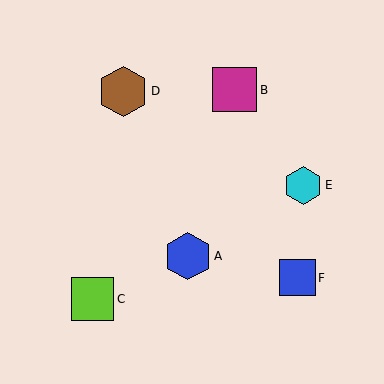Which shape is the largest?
The brown hexagon (labeled D) is the largest.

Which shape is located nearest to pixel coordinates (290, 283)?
The blue square (labeled F) at (297, 278) is nearest to that location.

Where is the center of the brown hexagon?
The center of the brown hexagon is at (123, 91).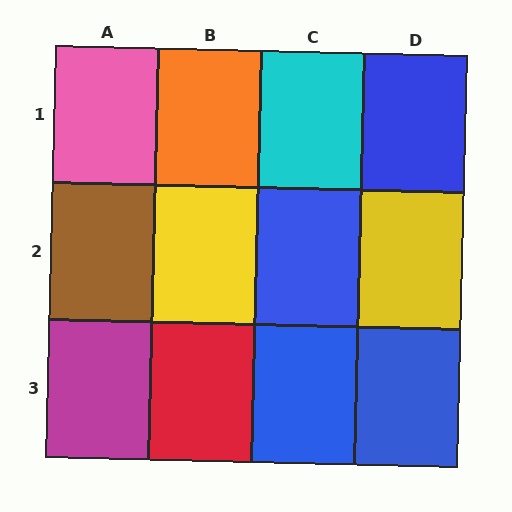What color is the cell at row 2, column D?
Yellow.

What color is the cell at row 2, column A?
Brown.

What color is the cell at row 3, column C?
Blue.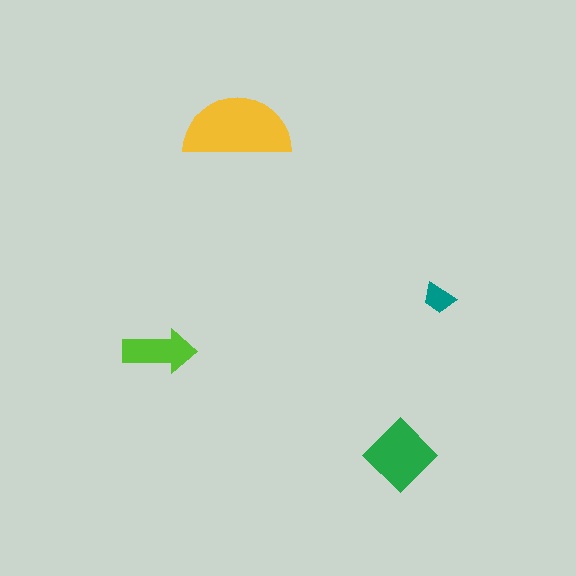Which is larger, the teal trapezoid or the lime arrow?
The lime arrow.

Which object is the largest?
The yellow semicircle.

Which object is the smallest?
The teal trapezoid.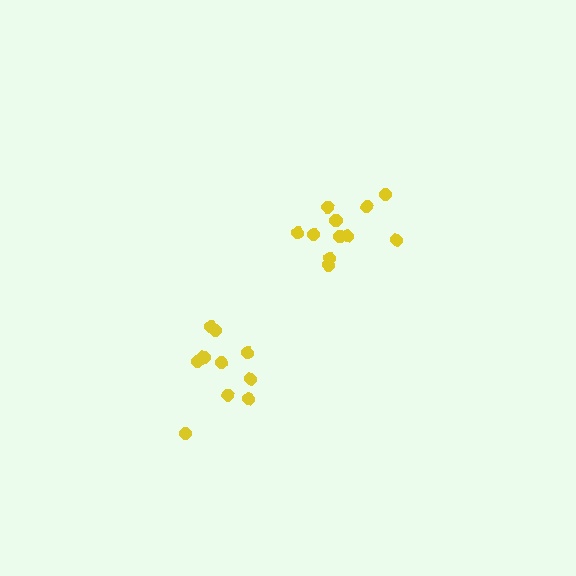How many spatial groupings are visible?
There are 2 spatial groupings.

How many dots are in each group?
Group 1: 10 dots, Group 2: 11 dots (21 total).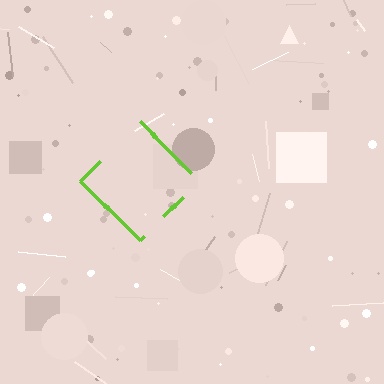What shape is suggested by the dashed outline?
The dashed outline suggests a diamond.